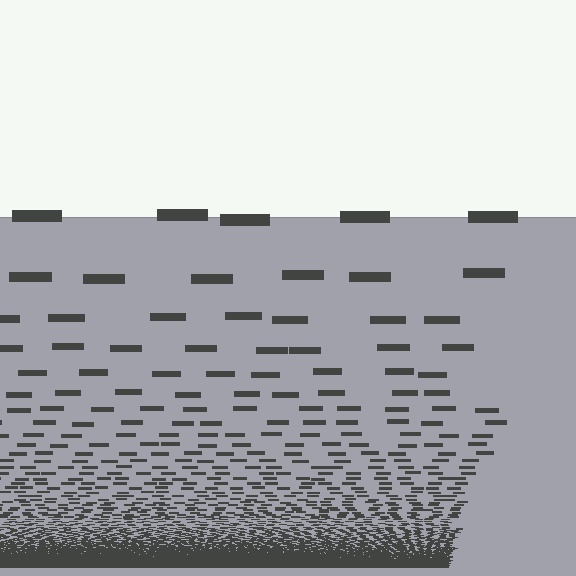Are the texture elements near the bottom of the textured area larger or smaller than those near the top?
Smaller. The gradient is inverted — elements near the bottom are smaller and denser.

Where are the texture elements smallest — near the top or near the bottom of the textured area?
Near the bottom.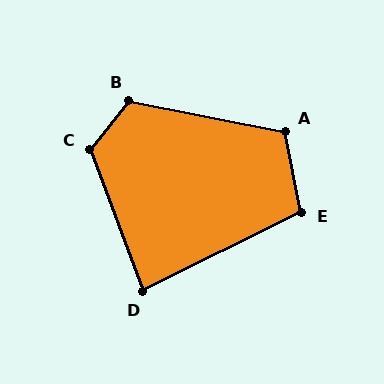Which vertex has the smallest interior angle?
D, at approximately 84 degrees.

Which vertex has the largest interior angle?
C, at approximately 121 degrees.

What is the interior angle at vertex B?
Approximately 118 degrees (obtuse).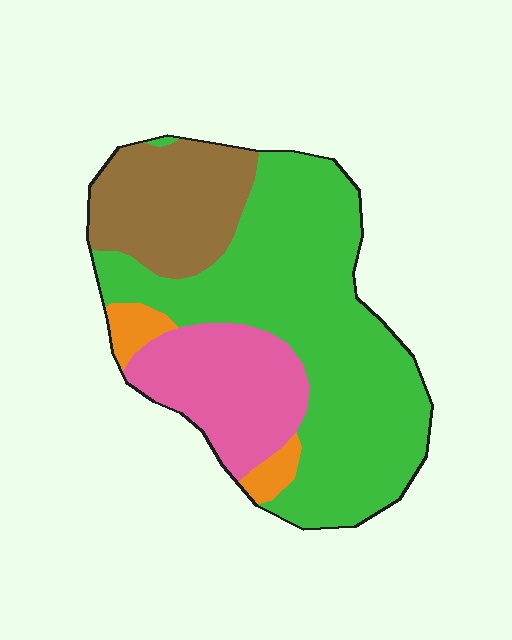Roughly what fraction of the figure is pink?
Pink covers 20% of the figure.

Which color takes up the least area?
Orange, at roughly 5%.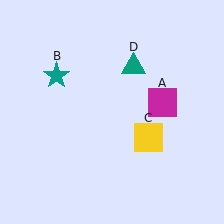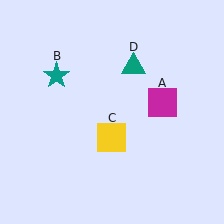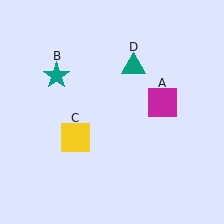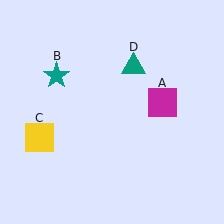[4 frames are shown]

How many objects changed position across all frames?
1 object changed position: yellow square (object C).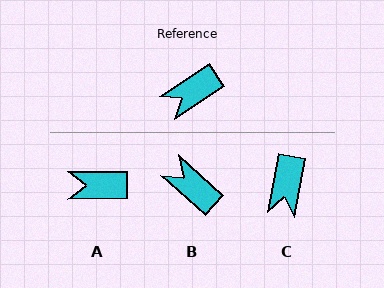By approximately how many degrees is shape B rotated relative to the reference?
Approximately 76 degrees clockwise.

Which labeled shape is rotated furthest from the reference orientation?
B, about 76 degrees away.